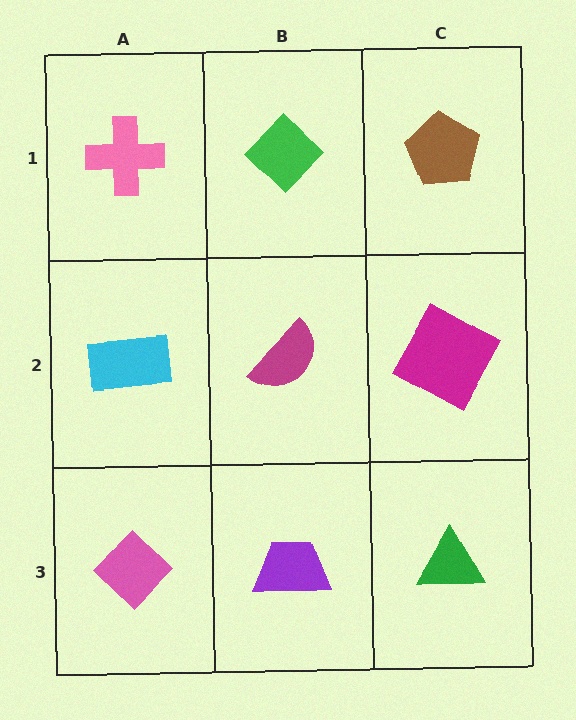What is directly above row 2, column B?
A green diamond.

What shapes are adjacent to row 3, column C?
A magenta square (row 2, column C), a purple trapezoid (row 3, column B).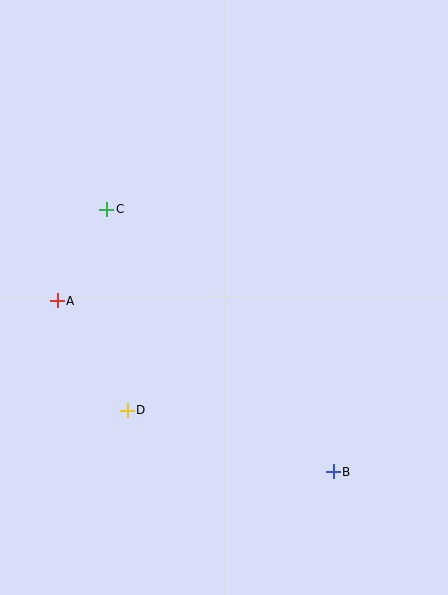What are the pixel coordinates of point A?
Point A is at (57, 301).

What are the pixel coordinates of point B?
Point B is at (333, 472).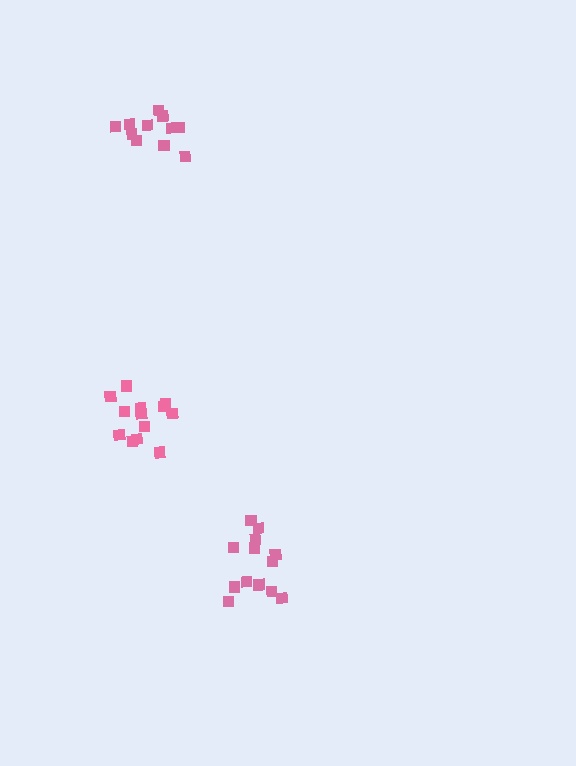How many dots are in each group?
Group 1: 12 dots, Group 2: 13 dots, Group 3: 13 dots (38 total).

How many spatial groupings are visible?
There are 3 spatial groupings.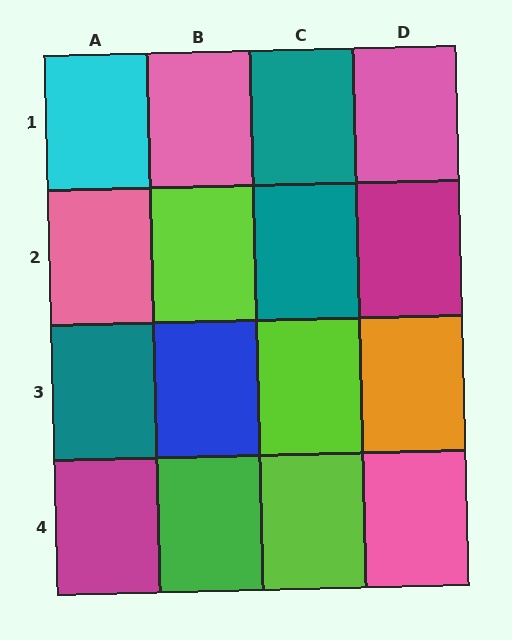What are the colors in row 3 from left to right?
Teal, blue, lime, orange.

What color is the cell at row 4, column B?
Green.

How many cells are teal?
3 cells are teal.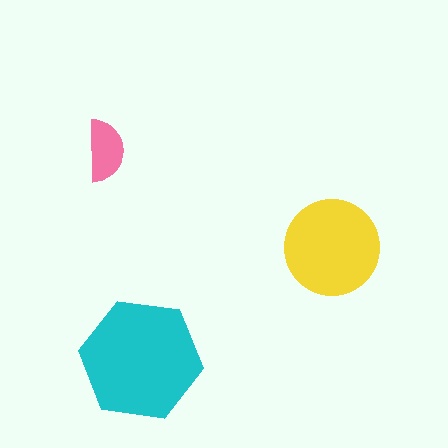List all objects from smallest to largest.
The pink semicircle, the yellow circle, the cyan hexagon.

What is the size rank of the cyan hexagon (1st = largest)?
1st.